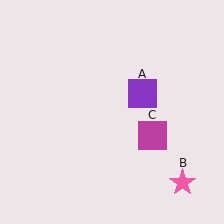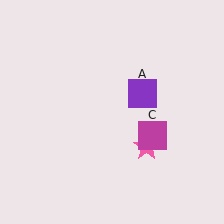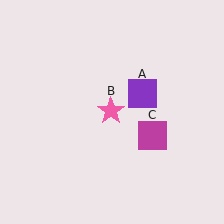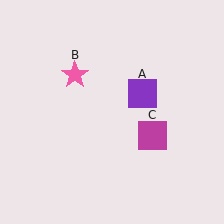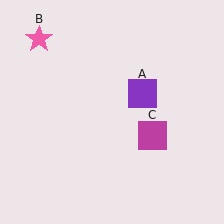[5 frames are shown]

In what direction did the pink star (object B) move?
The pink star (object B) moved up and to the left.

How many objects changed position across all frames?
1 object changed position: pink star (object B).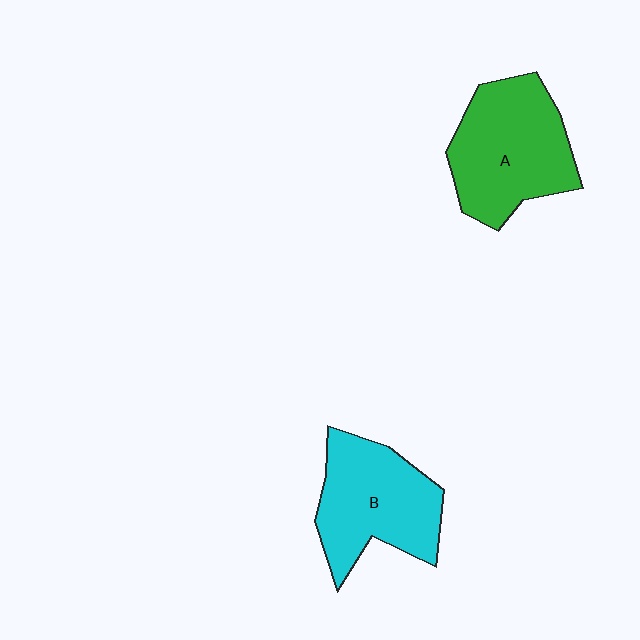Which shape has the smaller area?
Shape B (cyan).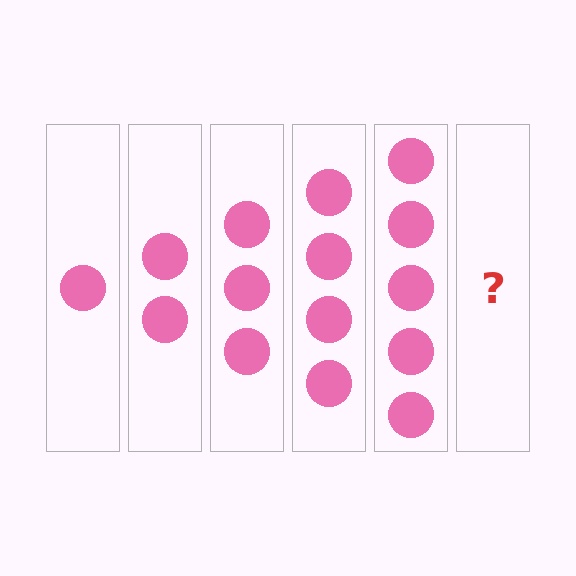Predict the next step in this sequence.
The next step is 6 circles.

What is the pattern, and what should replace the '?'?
The pattern is that each step adds one more circle. The '?' should be 6 circles.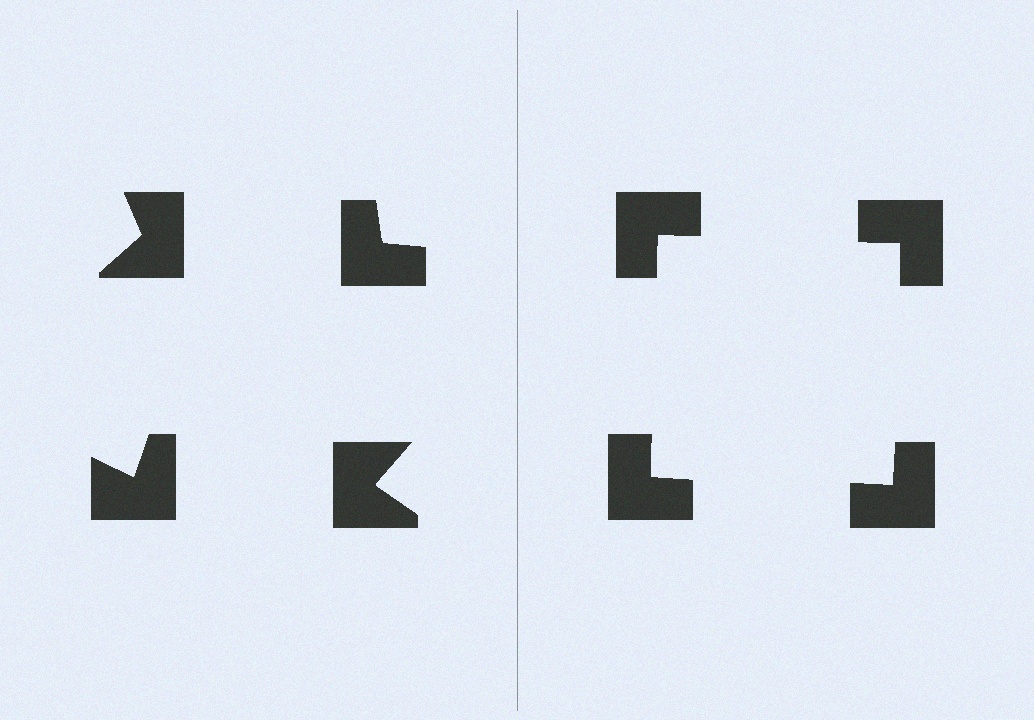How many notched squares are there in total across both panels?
8 — 4 on each side.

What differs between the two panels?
The notched squares are positioned identically on both sides; only the wedge orientations differ. On the right they align to a square; on the left they are misaligned.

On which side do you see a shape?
An illusory square appears on the right side. On the left side the wedge cuts are rotated, so no coherent shape forms.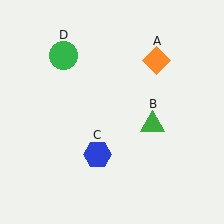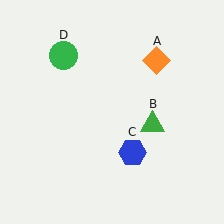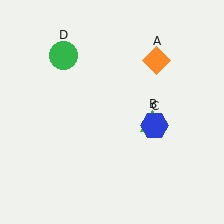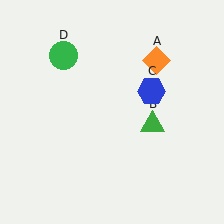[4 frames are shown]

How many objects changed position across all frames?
1 object changed position: blue hexagon (object C).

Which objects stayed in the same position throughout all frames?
Orange diamond (object A) and green triangle (object B) and green circle (object D) remained stationary.